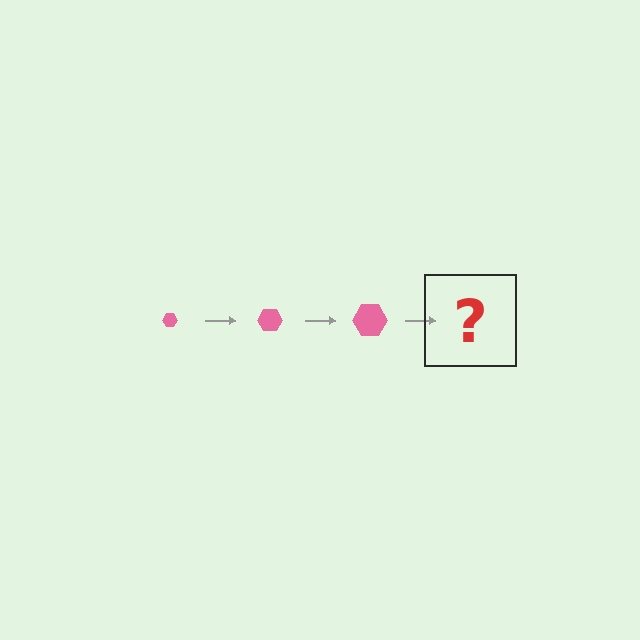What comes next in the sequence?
The next element should be a pink hexagon, larger than the previous one.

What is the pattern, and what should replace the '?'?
The pattern is that the hexagon gets progressively larger each step. The '?' should be a pink hexagon, larger than the previous one.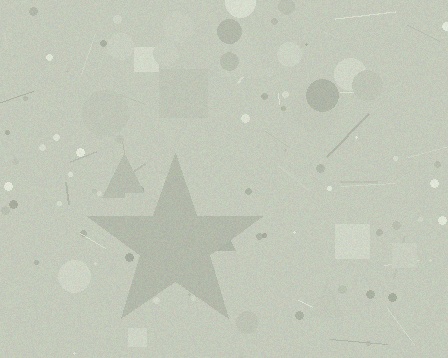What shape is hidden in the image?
A star is hidden in the image.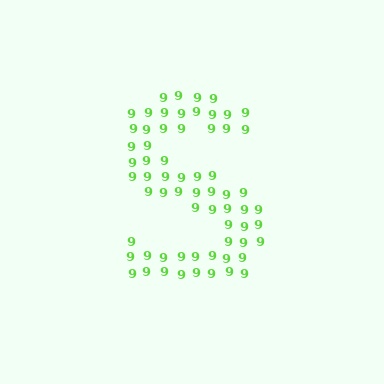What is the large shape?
The large shape is the letter S.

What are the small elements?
The small elements are digit 9's.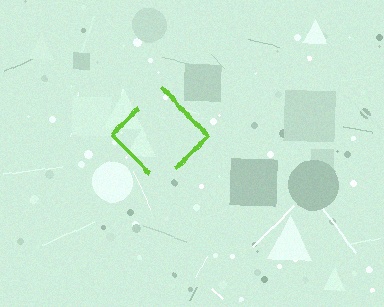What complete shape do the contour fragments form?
The contour fragments form a diamond.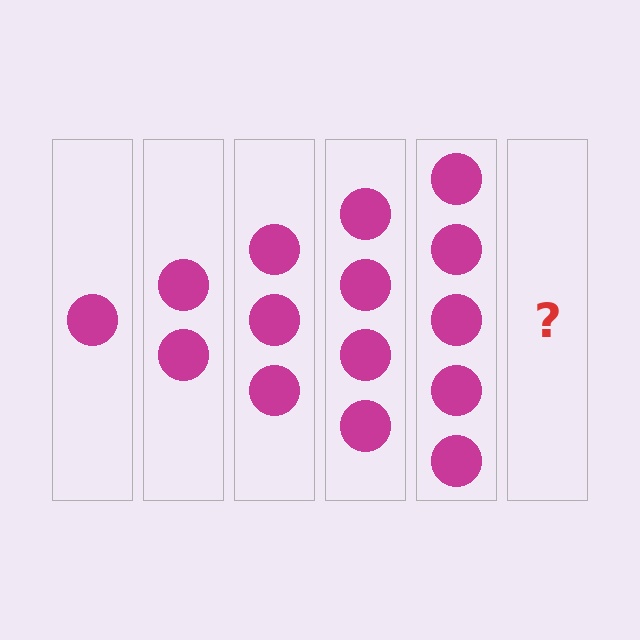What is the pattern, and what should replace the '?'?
The pattern is that each step adds one more circle. The '?' should be 6 circles.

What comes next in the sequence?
The next element should be 6 circles.